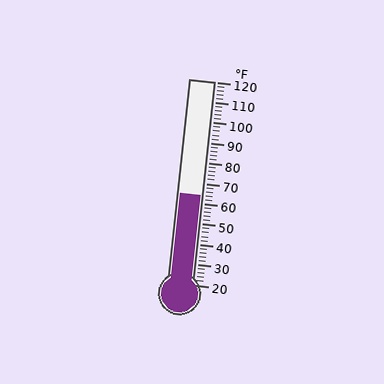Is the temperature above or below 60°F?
The temperature is above 60°F.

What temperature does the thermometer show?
The thermometer shows approximately 64°F.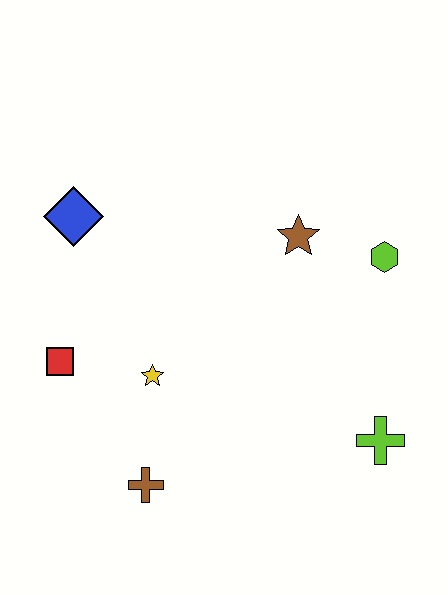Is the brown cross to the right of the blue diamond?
Yes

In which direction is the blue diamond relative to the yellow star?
The blue diamond is above the yellow star.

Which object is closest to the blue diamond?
The red square is closest to the blue diamond.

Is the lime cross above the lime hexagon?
No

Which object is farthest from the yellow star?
The lime hexagon is farthest from the yellow star.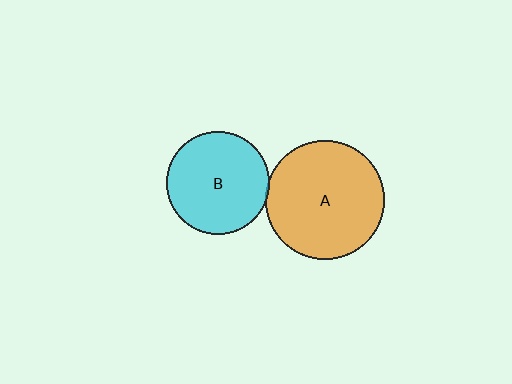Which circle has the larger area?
Circle A (orange).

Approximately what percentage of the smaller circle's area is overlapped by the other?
Approximately 5%.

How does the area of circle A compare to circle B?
Approximately 1.3 times.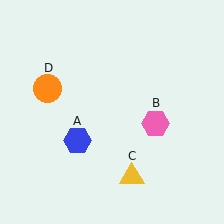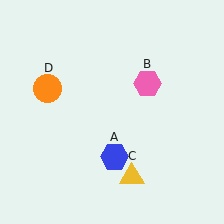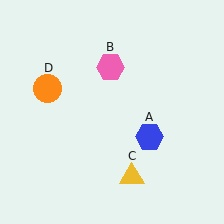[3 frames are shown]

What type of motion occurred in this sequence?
The blue hexagon (object A), pink hexagon (object B) rotated counterclockwise around the center of the scene.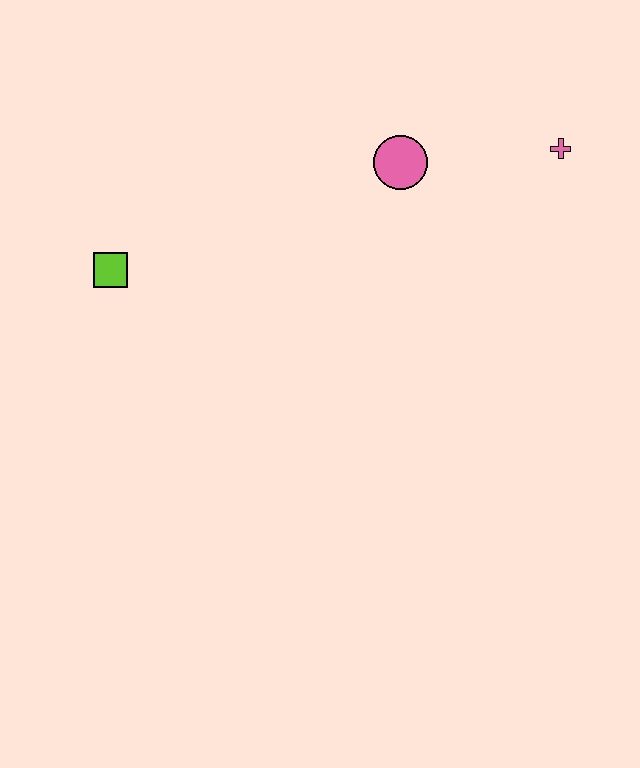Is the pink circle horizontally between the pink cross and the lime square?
Yes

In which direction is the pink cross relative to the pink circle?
The pink cross is to the right of the pink circle.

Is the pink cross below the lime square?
No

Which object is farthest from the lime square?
The pink cross is farthest from the lime square.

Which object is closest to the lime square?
The pink circle is closest to the lime square.